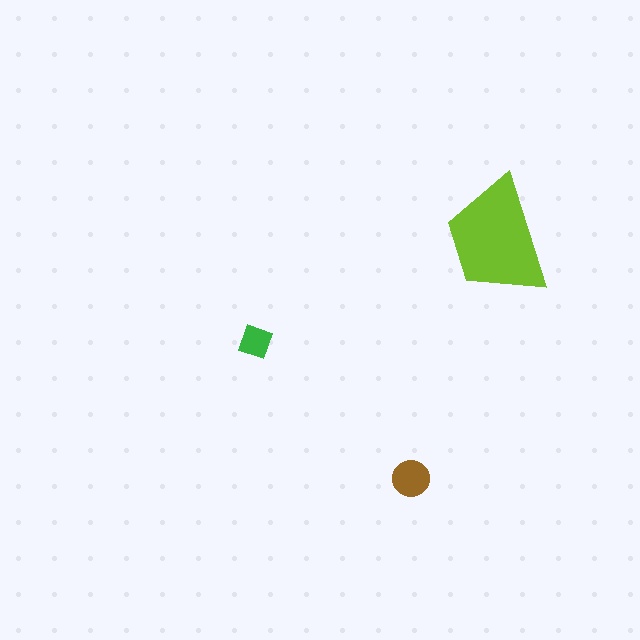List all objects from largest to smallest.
The lime trapezoid, the brown circle, the green square.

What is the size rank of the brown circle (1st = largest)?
2nd.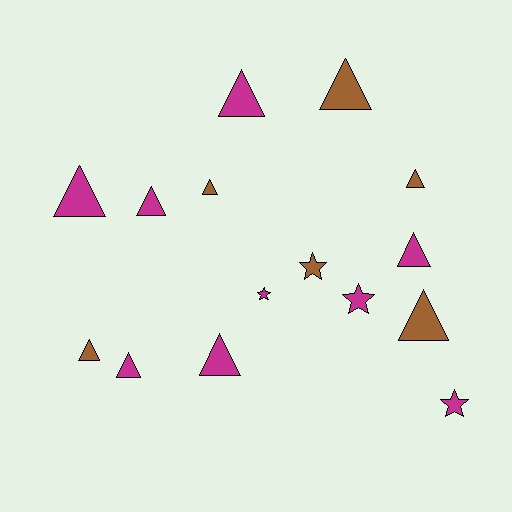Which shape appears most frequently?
Triangle, with 11 objects.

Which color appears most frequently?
Magenta, with 9 objects.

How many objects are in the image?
There are 15 objects.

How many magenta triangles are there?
There are 6 magenta triangles.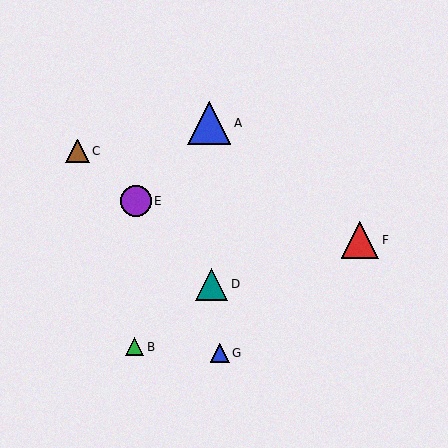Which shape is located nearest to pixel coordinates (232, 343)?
The blue triangle (labeled G) at (220, 353) is nearest to that location.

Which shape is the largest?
The blue triangle (labeled A) is the largest.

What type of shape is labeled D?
Shape D is a teal triangle.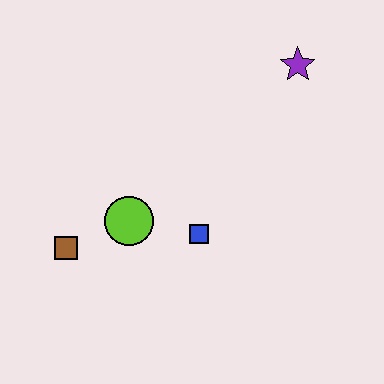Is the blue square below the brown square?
No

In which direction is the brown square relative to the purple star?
The brown square is to the left of the purple star.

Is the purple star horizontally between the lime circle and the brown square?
No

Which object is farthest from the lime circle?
The purple star is farthest from the lime circle.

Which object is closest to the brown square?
The lime circle is closest to the brown square.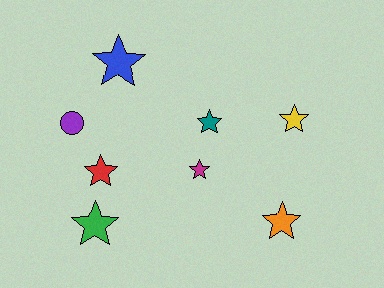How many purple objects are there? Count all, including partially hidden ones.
There is 1 purple object.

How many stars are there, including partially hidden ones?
There are 7 stars.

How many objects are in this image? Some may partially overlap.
There are 8 objects.